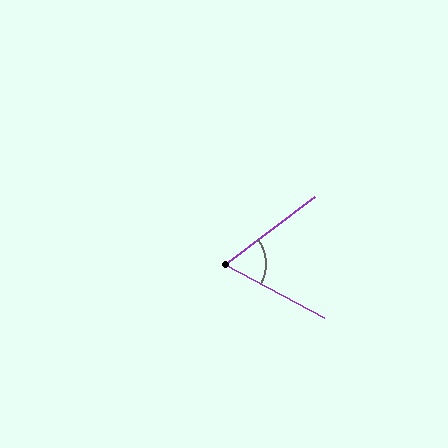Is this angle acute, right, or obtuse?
It is acute.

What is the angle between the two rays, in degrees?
Approximately 65 degrees.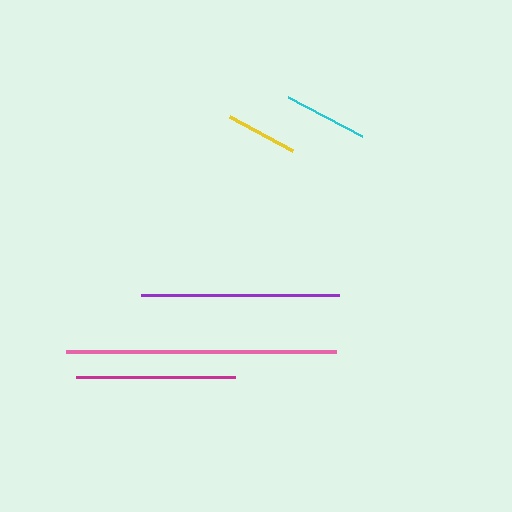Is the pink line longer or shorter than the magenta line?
The pink line is longer than the magenta line.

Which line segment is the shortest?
The yellow line is the shortest at approximately 71 pixels.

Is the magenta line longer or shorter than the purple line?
The purple line is longer than the magenta line.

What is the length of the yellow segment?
The yellow segment is approximately 71 pixels long.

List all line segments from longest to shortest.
From longest to shortest: pink, purple, magenta, cyan, yellow.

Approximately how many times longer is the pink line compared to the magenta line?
The pink line is approximately 1.7 times the length of the magenta line.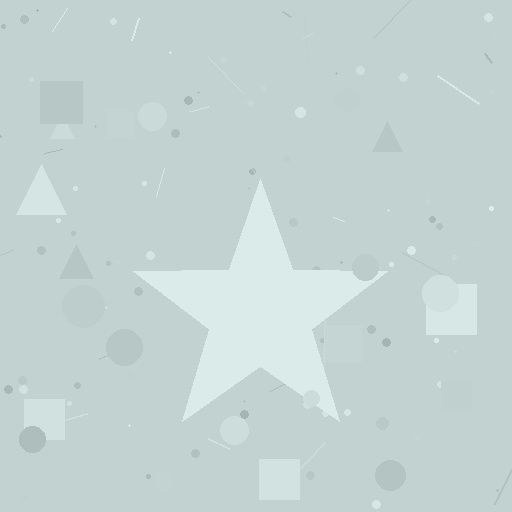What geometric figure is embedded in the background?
A star is embedded in the background.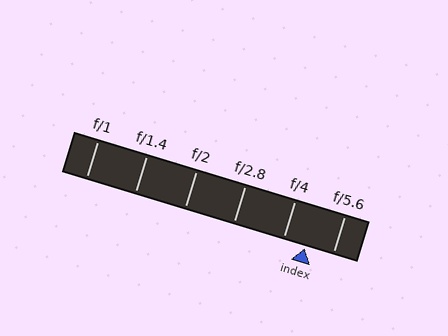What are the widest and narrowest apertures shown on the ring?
The widest aperture shown is f/1 and the narrowest is f/5.6.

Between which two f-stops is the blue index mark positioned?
The index mark is between f/4 and f/5.6.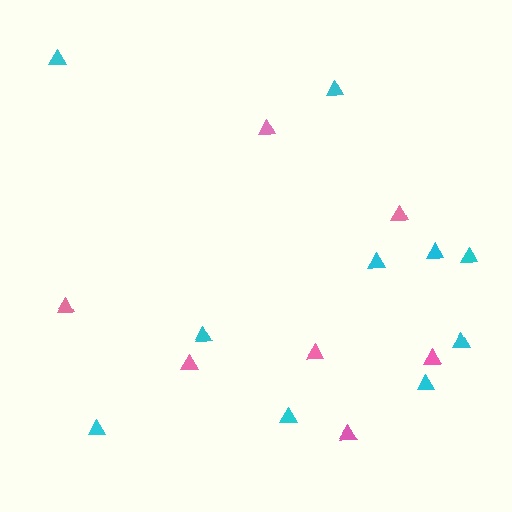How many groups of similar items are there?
There are 2 groups: one group of pink triangles (7) and one group of cyan triangles (10).